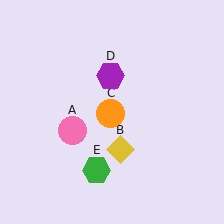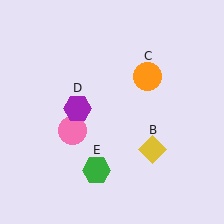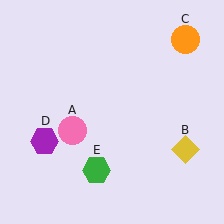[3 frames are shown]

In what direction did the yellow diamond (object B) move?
The yellow diamond (object B) moved right.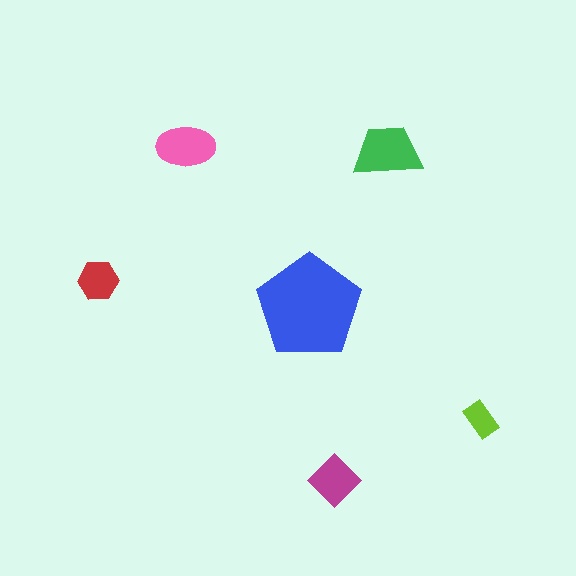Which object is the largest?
The blue pentagon.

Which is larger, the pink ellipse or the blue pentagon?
The blue pentagon.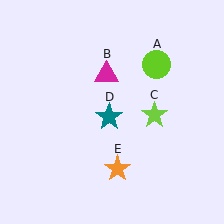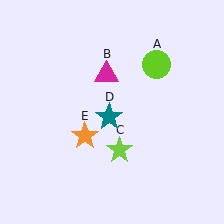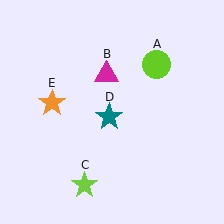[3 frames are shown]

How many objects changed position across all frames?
2 objects changed position: lime star (object C), orange star (object E).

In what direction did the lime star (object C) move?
The lime star (object C) moved down and to the left.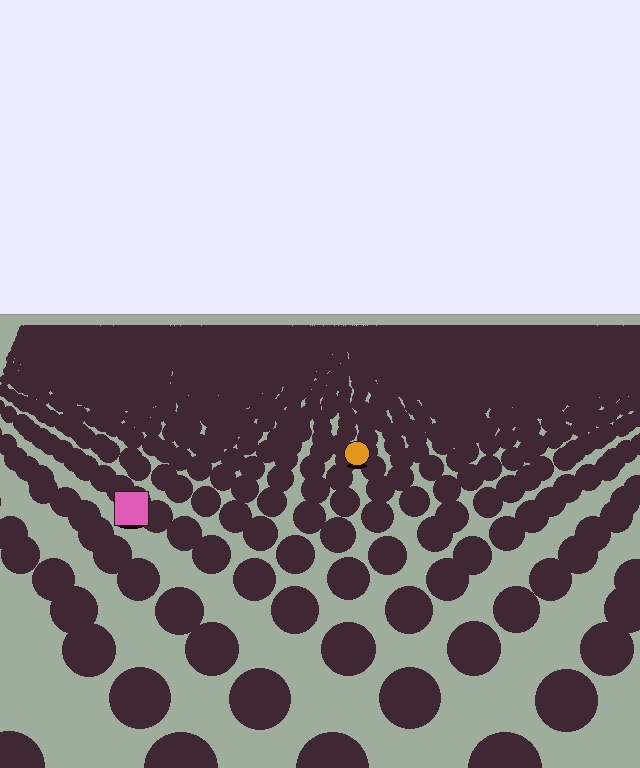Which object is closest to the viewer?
The pink square is closest. The texture marks near it are larger and more spread out.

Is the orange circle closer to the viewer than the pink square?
No. The pink square is closer — you can tell from the texture gradient: the ground texture is coarser near it.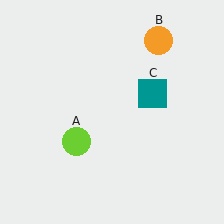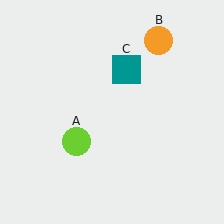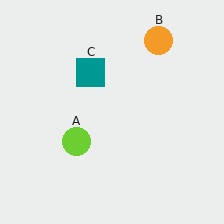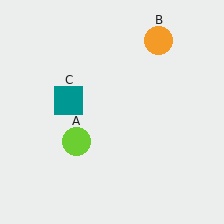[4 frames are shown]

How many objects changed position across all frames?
1 object changed position: teal square (object C).